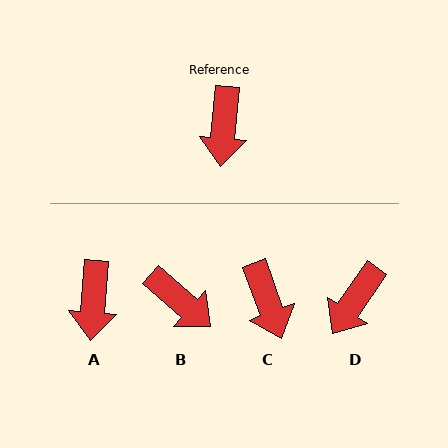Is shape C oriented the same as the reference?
No, it is off by about 25 degrees.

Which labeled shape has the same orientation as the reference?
A.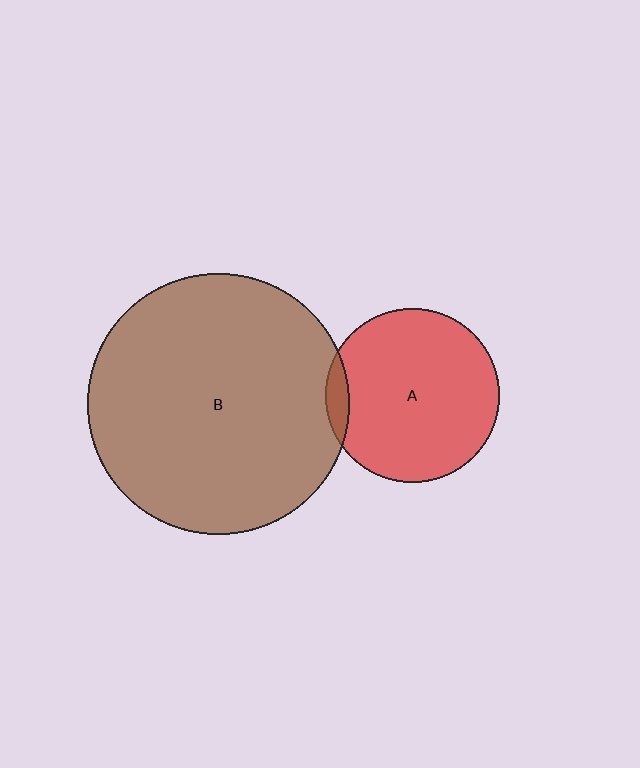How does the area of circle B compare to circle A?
Approximately 2.3 times.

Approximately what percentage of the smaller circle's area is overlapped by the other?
Approximately 5%.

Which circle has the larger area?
Circle B (brown).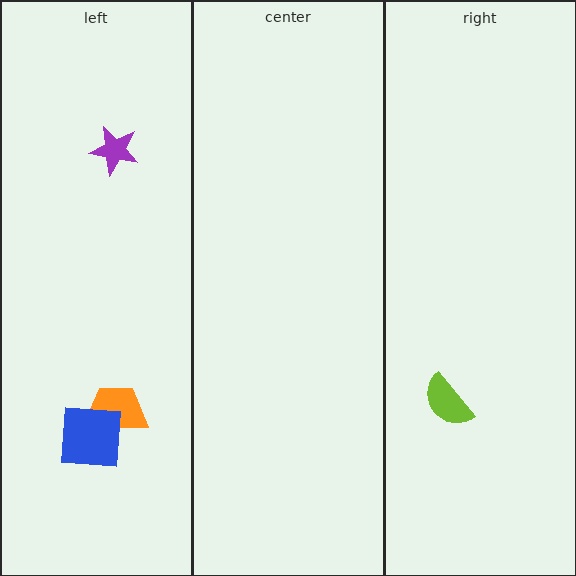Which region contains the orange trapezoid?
The left region.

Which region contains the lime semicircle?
The right region.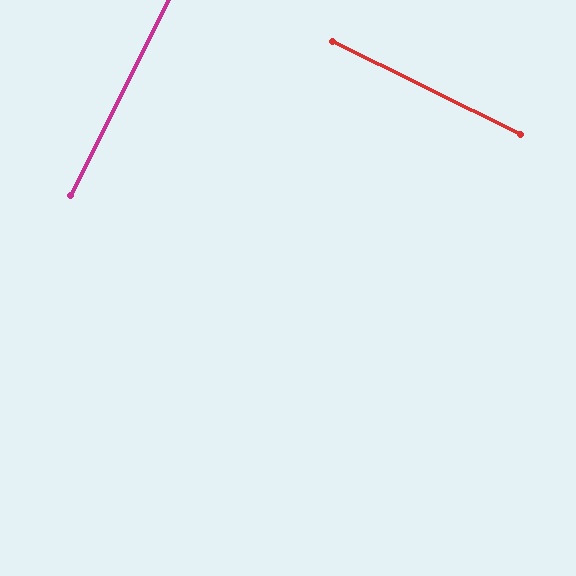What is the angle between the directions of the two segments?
Approximately 90 degrees.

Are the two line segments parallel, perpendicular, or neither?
Perpendicular — they meet at approximately 90°.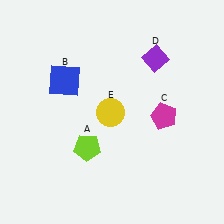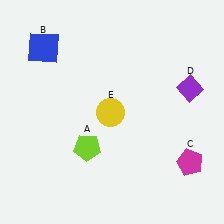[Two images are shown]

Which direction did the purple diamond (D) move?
The purple diamond (D) moved right.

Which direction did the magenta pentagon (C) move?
The magenta pentagon (C) moved down.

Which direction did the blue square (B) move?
The blue square (B) moved up.